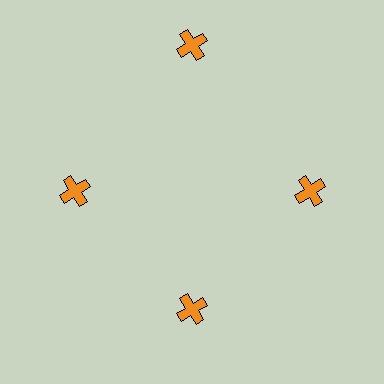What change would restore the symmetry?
The symmetry would be restored by moving it inward, back onto the ring so that all 4 crosses sit at equal angles and equal distance from the center.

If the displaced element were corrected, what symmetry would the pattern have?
It would have 4-fold rotational symmetry — the pattern would map onto itself every 90 degrees.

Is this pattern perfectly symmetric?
No. The 4 orange crosses are arranged in a ring, but one element near the 12 o'clock position is pushed outward from the center, breaking the 4-fold rotational symmetry.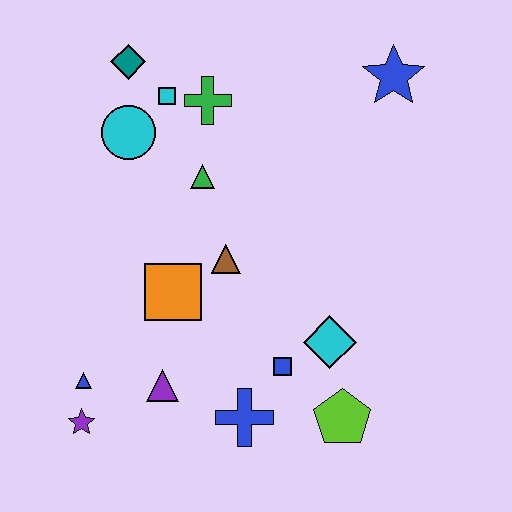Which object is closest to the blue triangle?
The purple star is closest to the blue triangle.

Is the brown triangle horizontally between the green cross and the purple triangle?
No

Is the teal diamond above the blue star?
Yes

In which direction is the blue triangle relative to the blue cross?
The blue triangle is to the left of the blue cross.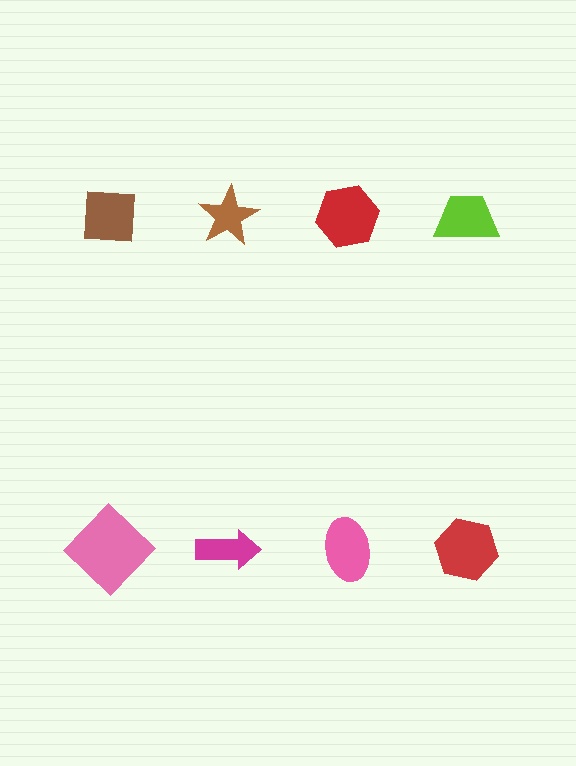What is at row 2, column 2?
A magenta arrow.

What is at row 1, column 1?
A brown square.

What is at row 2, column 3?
A pink ellipse.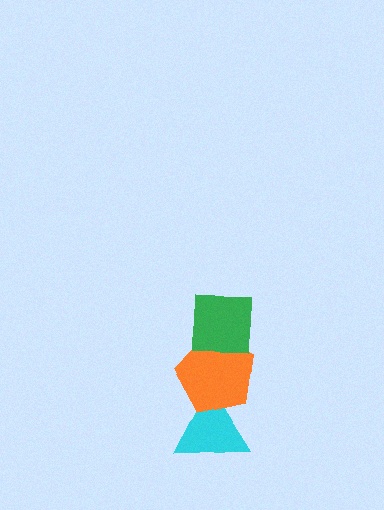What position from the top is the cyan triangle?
The cyan triangle is 3rd from the top.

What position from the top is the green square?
The green square is 1st from the top.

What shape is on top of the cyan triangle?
The orange pentagon is on top of the cyan triangle.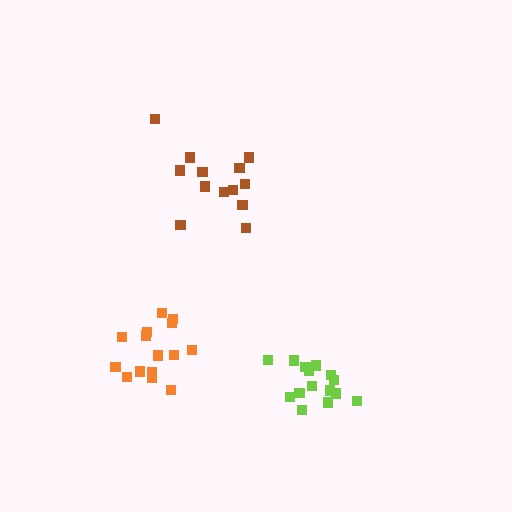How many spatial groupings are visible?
There are 3 spatial groupings.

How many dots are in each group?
Group 1: 15 dots, Group 2: 13 dots, Group 3: 16 dots (44 total).